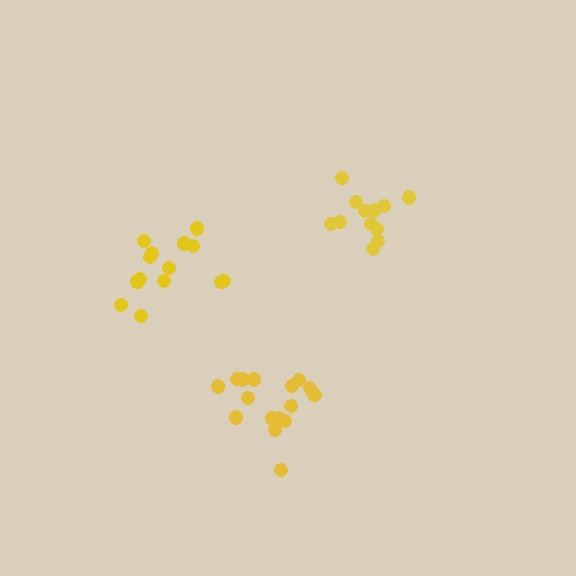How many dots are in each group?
Group 1: 12 dots, Group 2: 14 dots, Group 3: 17 dots (43 total).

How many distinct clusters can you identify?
There are 3 distinct clusters.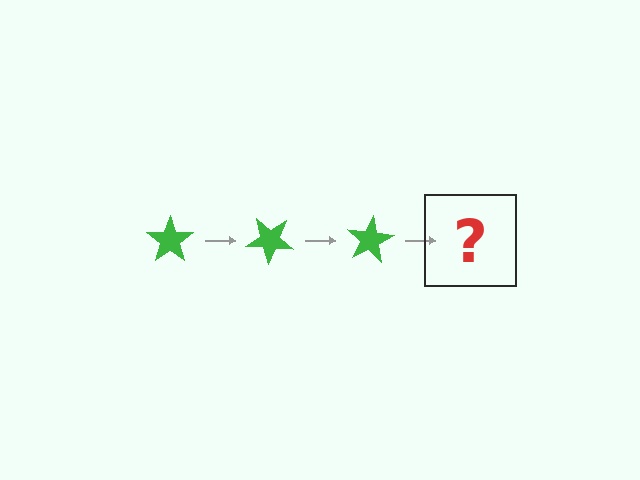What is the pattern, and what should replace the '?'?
The pattern is that the star rotates 40 degrees each step. The '?' should be a green star rotated 120 degrees.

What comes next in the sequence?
The next element should be a green star rotated 120 degrees.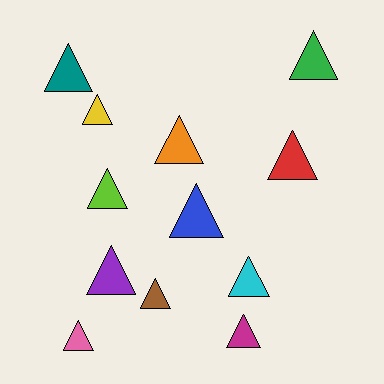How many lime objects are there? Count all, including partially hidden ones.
There is 1 lime object.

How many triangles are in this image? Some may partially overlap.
There are 12 triangles.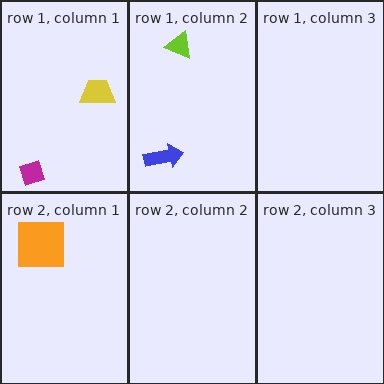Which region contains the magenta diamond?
The row 1, column 1 region.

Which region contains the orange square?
The row 2, column 1 region.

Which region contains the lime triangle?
The row 1, column 2 region.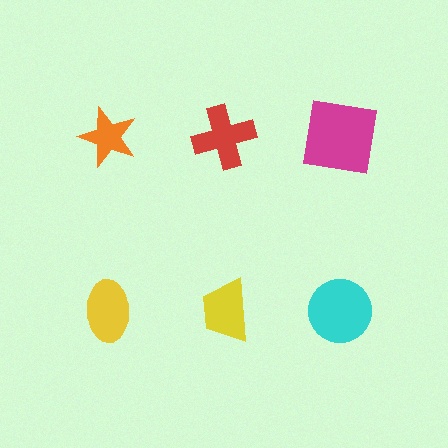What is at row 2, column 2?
A yellow trapezoid.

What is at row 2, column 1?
A yellow ellipse.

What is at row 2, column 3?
A cyan circle.